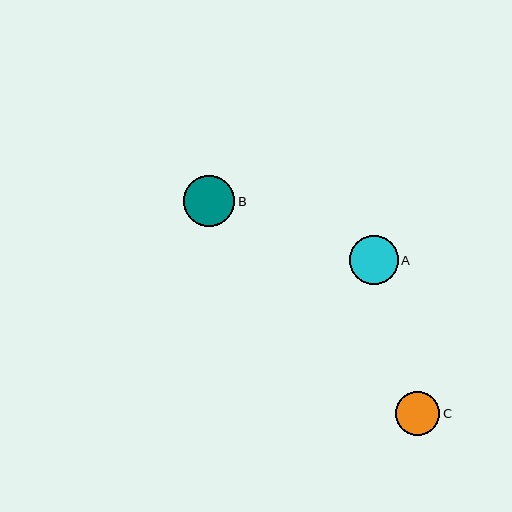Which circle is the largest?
Circle B is the largest with a size of approximately 52 pixels.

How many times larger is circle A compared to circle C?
Circle A is approximately 1.1 times the size of circle C.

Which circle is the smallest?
Circle C is the smallest with a size of approximately 44 pixels.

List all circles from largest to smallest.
From largest to smallest: B, A, C.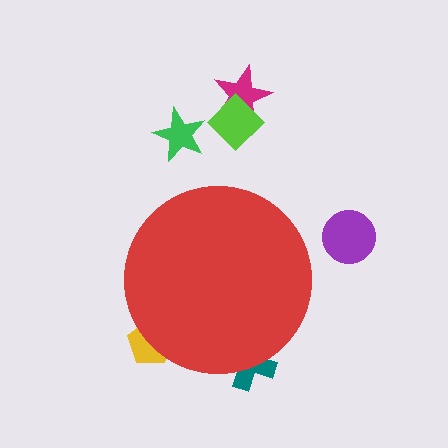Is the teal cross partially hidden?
Yes, the teal cross is partially hidden behind the red circle.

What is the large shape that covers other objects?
A red circle.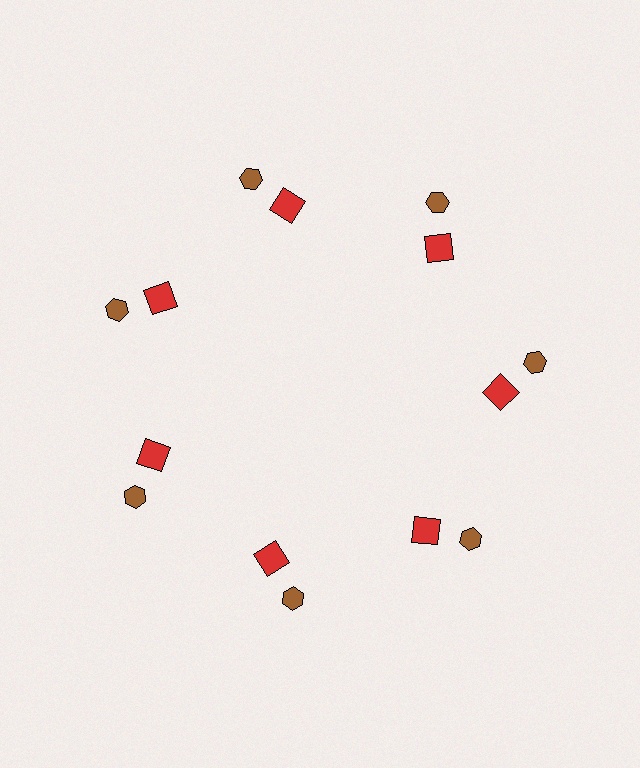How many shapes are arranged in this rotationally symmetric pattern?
There are 14 shapes, arranged in 7 groups of 2.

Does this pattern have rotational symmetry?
Yes, this pattern has 7-fold rotational symmetry. It looks the same after rotating 51 degrees around the center.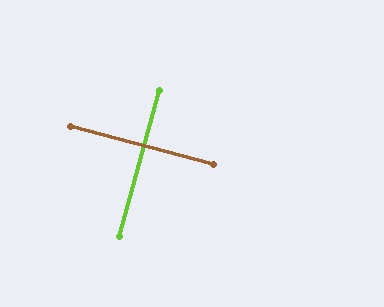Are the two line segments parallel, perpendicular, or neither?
Perpendicular — they meet at approximately 90°.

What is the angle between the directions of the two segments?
Approximately 90 degrees.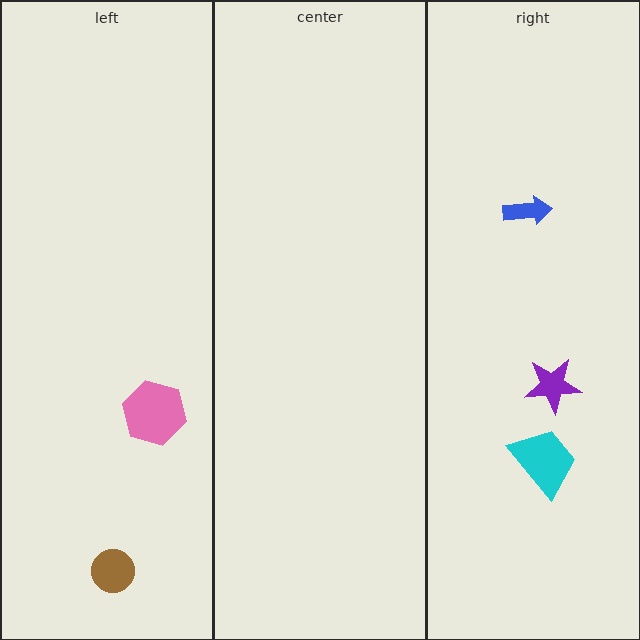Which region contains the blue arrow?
The right region.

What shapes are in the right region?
The cyan trapezoid, the blue arrow, the purple star.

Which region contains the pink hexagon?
The left region.